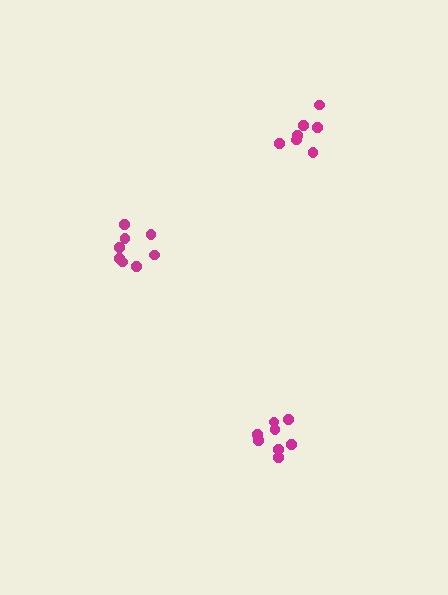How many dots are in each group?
Group 1: 8 dots, Group 2: 8 dots, Group 3: 7 dots (23 total).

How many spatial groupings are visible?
There are 3 spatial groupings.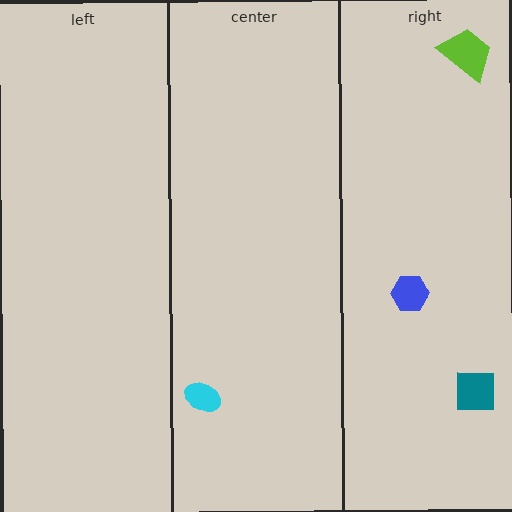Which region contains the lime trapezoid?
The right region.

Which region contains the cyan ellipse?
The center region.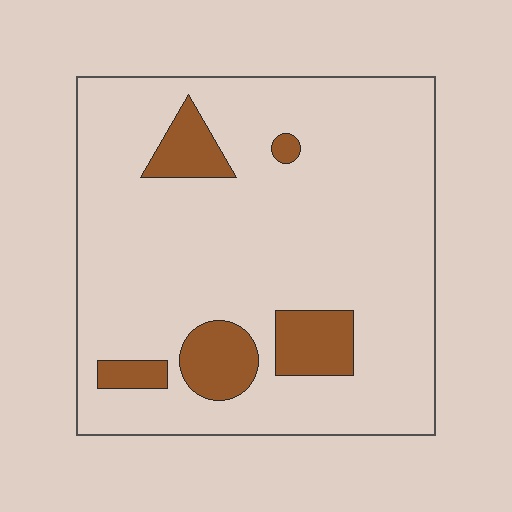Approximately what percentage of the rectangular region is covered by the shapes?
Approximately 15%.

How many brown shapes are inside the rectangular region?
5.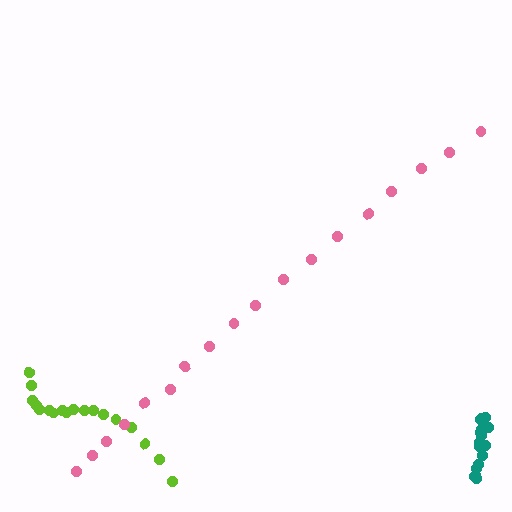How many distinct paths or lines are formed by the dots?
There are 3 distinct paths.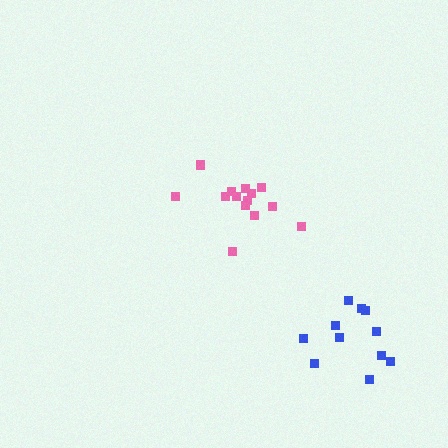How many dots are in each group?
Group 1: 14 dots, Group 2: 11 dots (25 total).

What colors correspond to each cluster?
The clusters are colored: pink, blue.